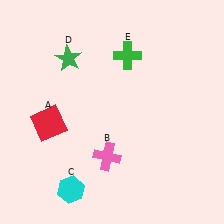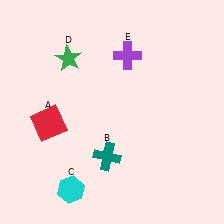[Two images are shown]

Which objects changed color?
B changed from pink to teal. E changed from green to purple.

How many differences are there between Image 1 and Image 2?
There are 2 differences between the two images.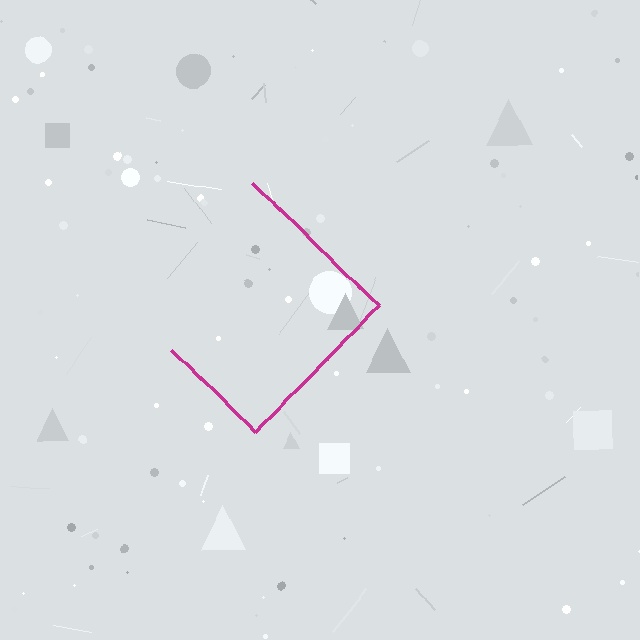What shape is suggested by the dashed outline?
The dashed outline suggests a diamond.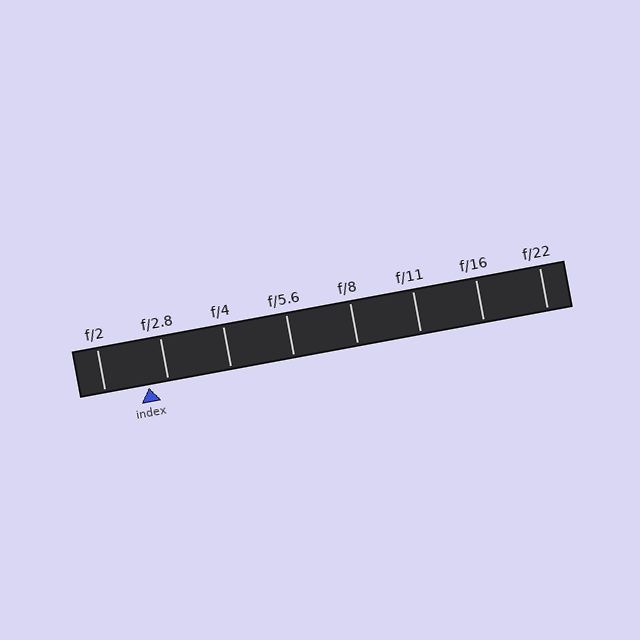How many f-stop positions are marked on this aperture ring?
There are 8 f-stop positions marked.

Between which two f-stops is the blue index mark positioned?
The index mark is between f/2 and f/2.8.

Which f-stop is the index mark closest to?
The index mark is closest to f/2.8.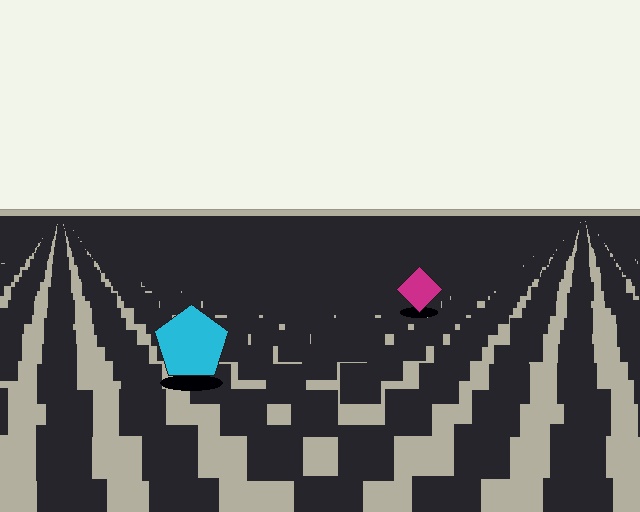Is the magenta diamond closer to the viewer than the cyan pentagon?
No. The cyan pentagon is closer — you can tell from the texture gradient: the ground texture is coarser near it.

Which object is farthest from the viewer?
The magenta diamond is farthest from the viewer. It appears smaller and the ground texture around it is denser.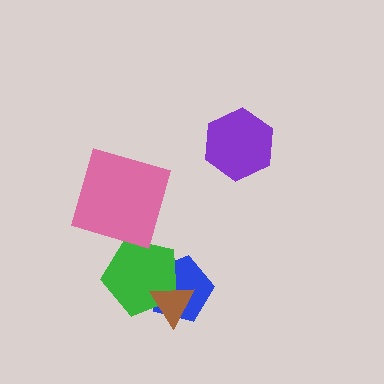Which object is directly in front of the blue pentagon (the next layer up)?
The green pentagon is directly in front of the blue pentagon.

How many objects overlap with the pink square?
0 objects overlap with the pink square.